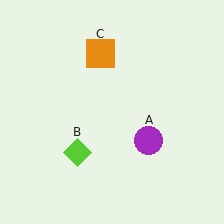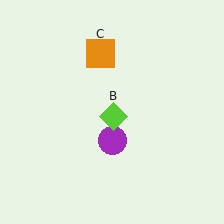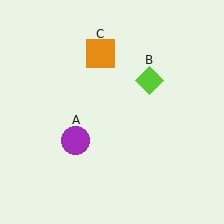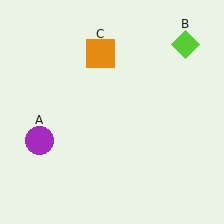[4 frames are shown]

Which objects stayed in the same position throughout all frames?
Orange square (object C) remained stationary.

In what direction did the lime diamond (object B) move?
The lime diamond (object B) moved up and to the right.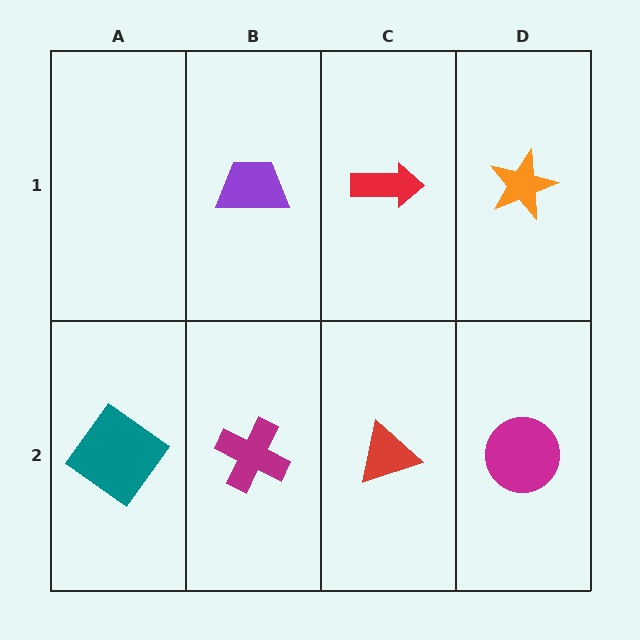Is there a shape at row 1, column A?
No, that cell is empty.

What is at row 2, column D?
A magenta circle.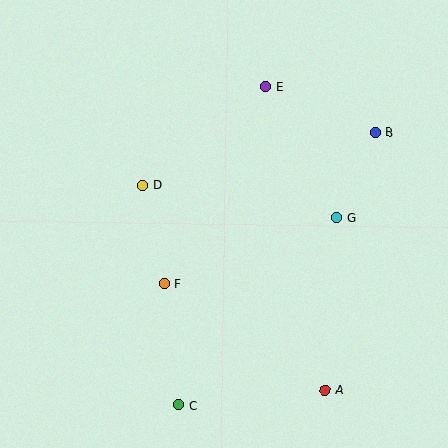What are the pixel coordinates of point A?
Point A is at (325, 390).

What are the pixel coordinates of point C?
Point C is at (179, 405).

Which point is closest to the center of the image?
Point F at (164, 284) is closest to the center.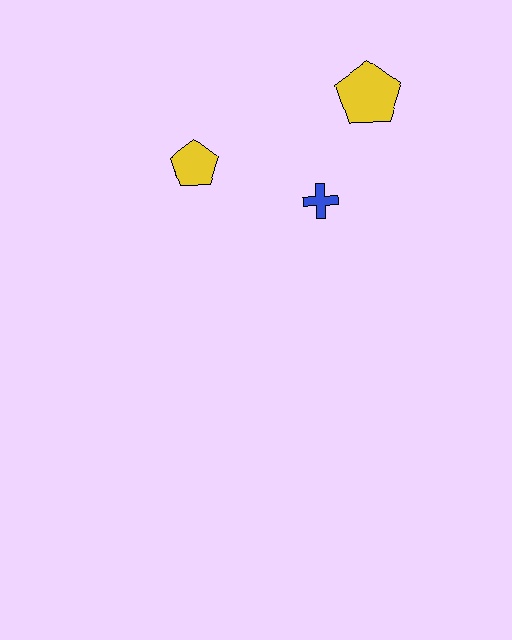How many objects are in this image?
There are 3 objects.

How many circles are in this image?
There are no circles.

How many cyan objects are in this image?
There are no cyan objects.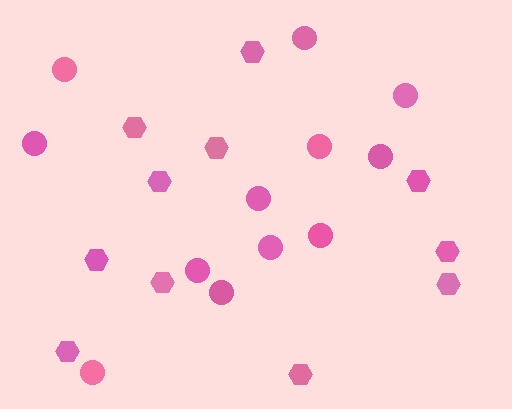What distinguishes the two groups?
There are 2 groups: one group of hexagons (11) and one group of circles (12).